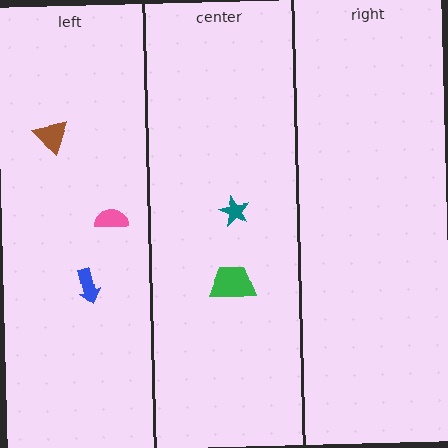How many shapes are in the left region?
3.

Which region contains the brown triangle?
The left region.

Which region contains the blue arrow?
The left region.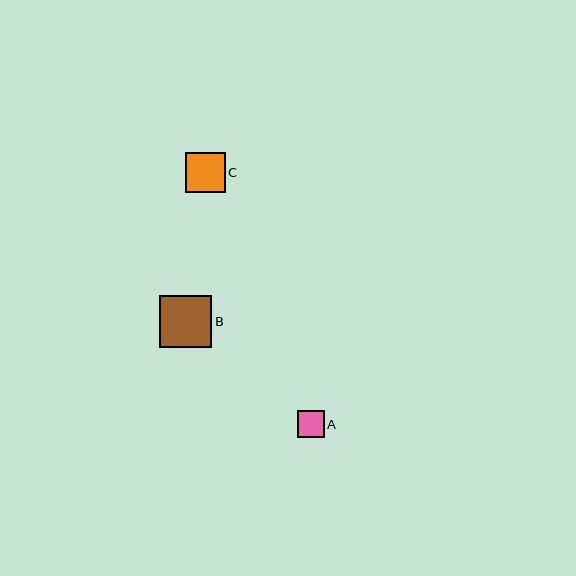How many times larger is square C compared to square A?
Square C is approximately 1.5 times the size of square A.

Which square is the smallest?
Square A is the smallest with a size of approximately 27 pixels.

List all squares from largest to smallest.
From largest to smallest: B, C, A.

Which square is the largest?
Square B is the largest with a size of approximately 52 pixels.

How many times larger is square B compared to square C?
Square B is approximately 1.3 times the size of square C.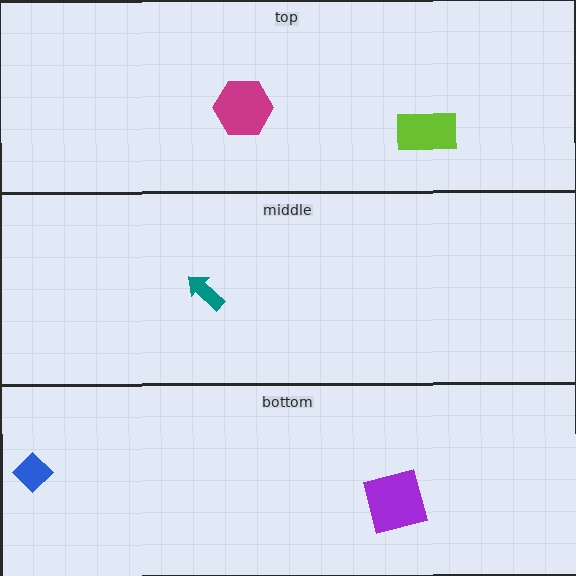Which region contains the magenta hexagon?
The top region.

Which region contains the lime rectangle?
The top region.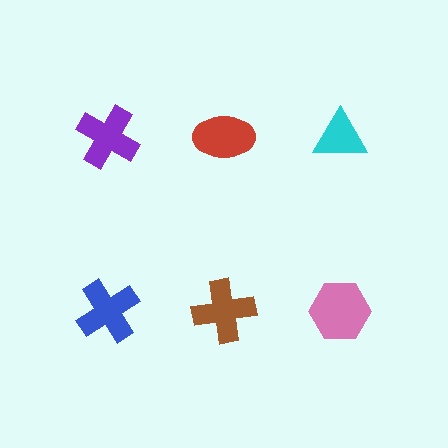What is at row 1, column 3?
A cyan triangle.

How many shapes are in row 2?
3 shapes.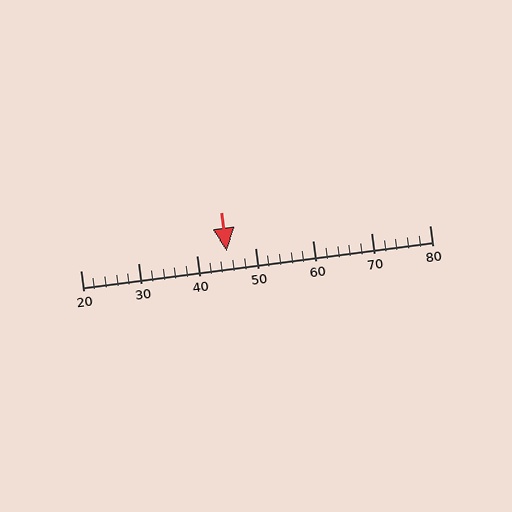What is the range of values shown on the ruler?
The ruler shows values from 20 to 80.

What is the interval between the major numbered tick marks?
The major tick marks are spaced 10 units apart.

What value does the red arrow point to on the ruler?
The red arrow points to approximately 45.